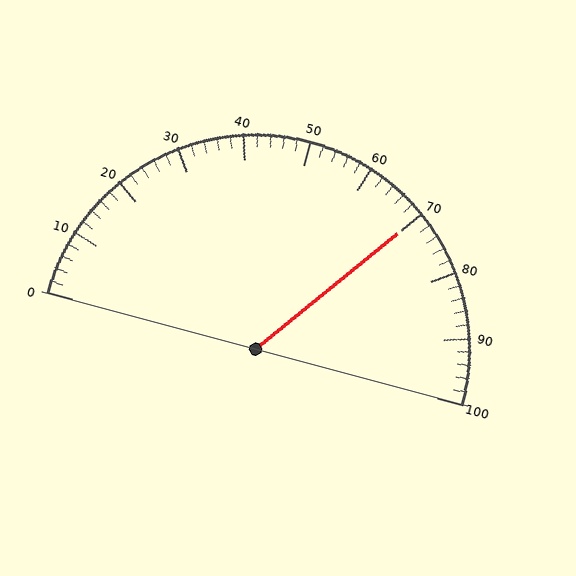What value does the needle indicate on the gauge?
The needle indicates approximately 70.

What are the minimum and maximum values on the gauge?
The gauge ranges from 0 to 100.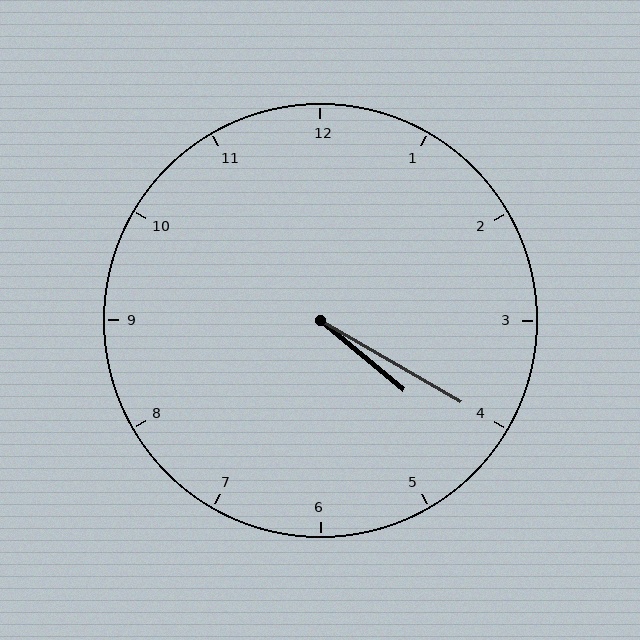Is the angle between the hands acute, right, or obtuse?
It is acute.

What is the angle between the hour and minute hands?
Approximately 10 degrees.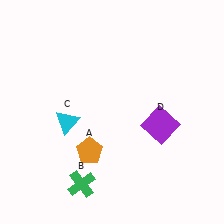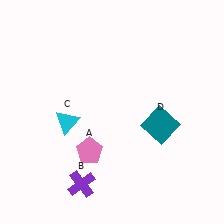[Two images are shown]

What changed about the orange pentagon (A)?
In Image 1, A is orange. In Image 2, it changed to pink.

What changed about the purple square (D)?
In Image 1, D is purple. In Image 2, it changed to teal.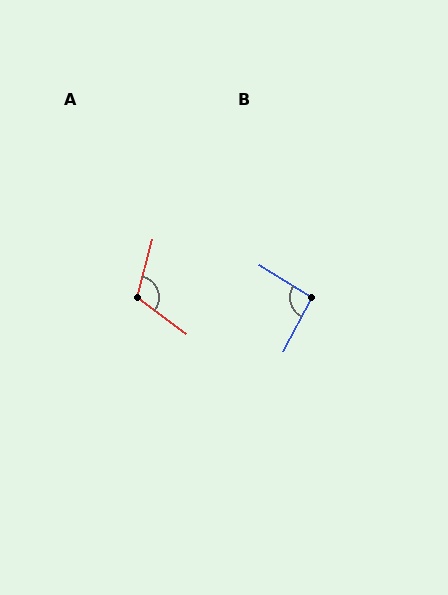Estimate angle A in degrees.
Approximately 111 degrees.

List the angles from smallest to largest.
B (93°), A (111°).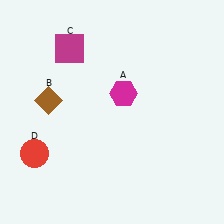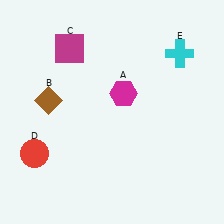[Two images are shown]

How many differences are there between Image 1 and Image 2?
There is 1 difference between the two images.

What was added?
A cyan cross (E) was added in Image 2.